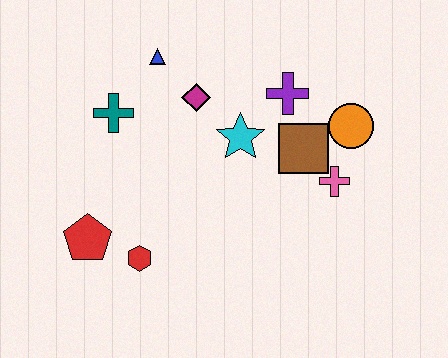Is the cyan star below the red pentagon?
No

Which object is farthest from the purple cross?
The red pentagon is farthest from the purple cross.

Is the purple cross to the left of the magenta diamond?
No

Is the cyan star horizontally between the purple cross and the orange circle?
No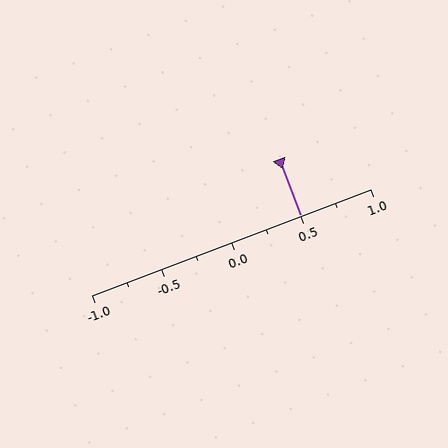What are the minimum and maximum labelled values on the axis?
The axis runs from -1.0 to 1.0.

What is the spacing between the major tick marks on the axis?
The major ticks are spaced 0.5 apart.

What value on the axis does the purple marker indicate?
The marker indicates approximately 0.5.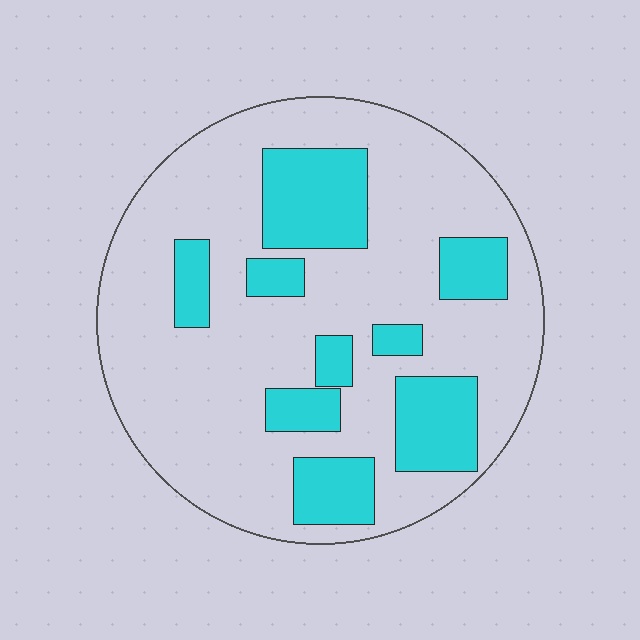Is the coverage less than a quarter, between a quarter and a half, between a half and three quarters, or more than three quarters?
Between a quarter and a half.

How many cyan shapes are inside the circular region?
9.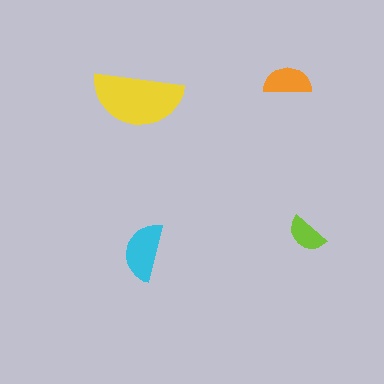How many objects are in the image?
There are 4 objects in the image.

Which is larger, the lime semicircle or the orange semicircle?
The orange one.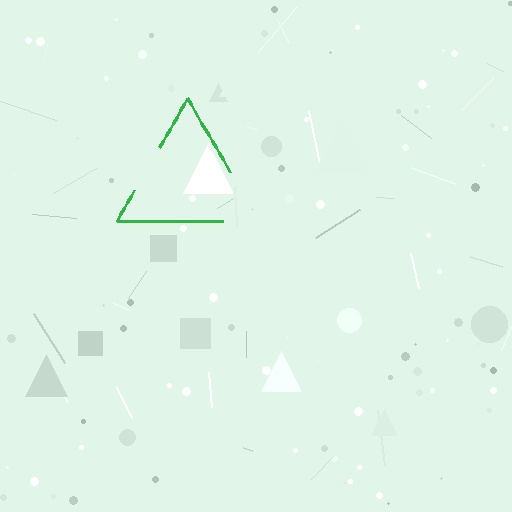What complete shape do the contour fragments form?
The contour fragments form a triangle.